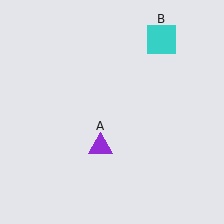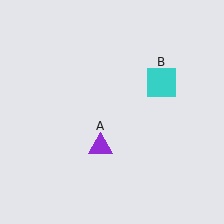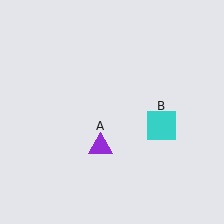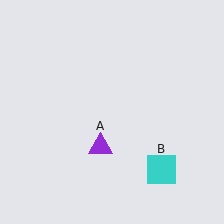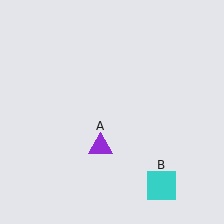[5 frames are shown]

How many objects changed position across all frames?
1 object changed position: cyan square (object B).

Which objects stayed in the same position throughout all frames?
Purple triangle (object A) remained stationary.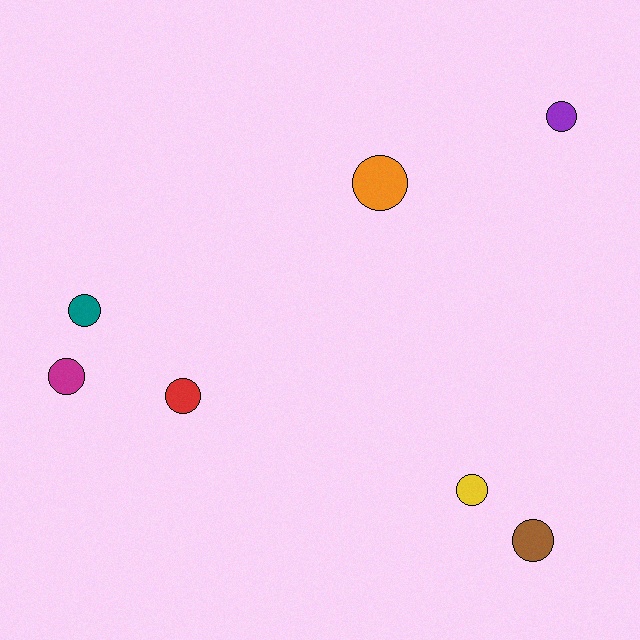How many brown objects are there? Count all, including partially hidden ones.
There is 1 brown object.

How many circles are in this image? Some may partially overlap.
There are 7 circles.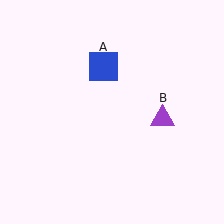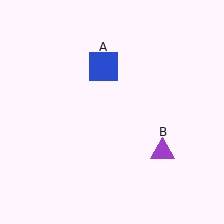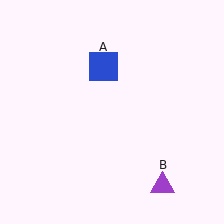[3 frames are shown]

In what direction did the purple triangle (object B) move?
The purple triangle (object B) moved down.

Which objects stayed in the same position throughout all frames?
Blue square (object A) remained stationary.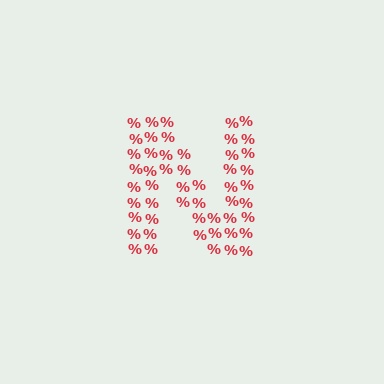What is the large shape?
The large shape is the letter N.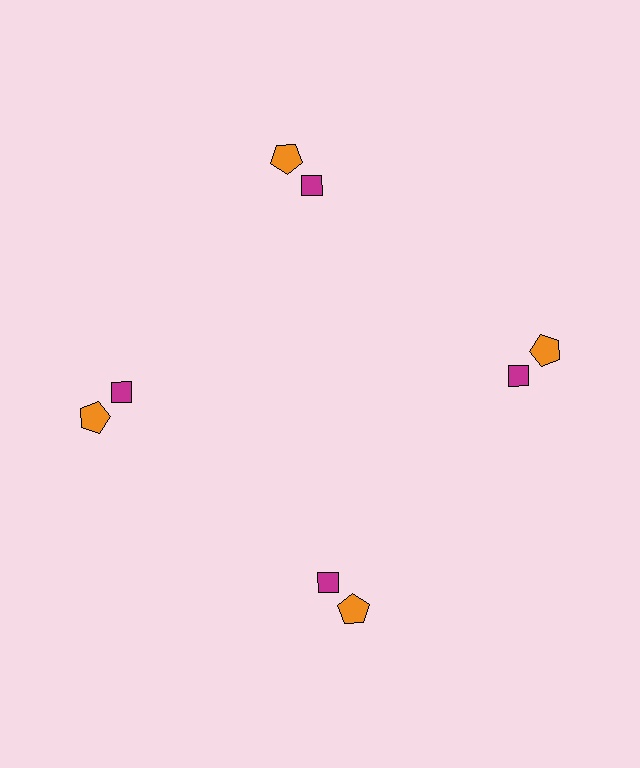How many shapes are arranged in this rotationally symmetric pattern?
There are 8 shapes, arranged in 4 groups of 2.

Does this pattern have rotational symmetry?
Yes, this pattern has 4-fold rotational symmetry. It looks the same after rotating 90 degrees around the center.